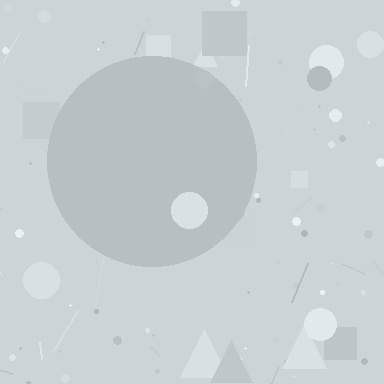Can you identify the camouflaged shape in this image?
The camouflaged shape is a circle.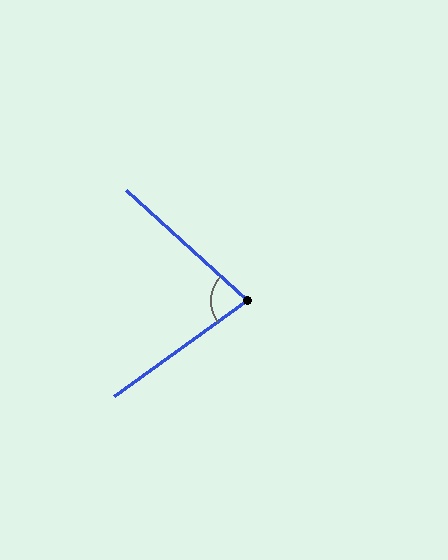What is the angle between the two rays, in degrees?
Approximately 78 degrees.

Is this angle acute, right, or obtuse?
It is acute.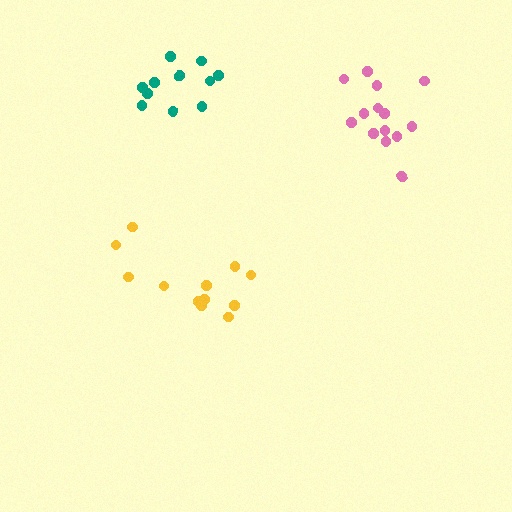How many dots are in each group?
Group 1: 12 dots, Group 2: 14 dots, Group 3: 11 dots (37 total).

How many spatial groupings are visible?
There are 3 spatial groupings.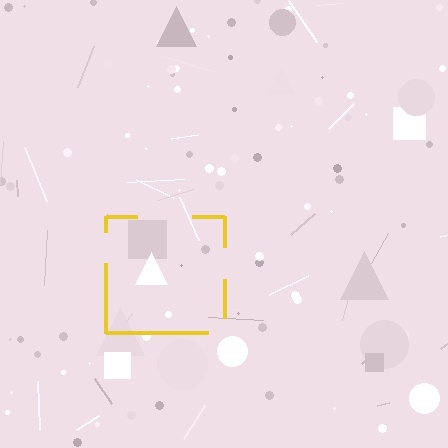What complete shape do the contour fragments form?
The contour fragments form a square.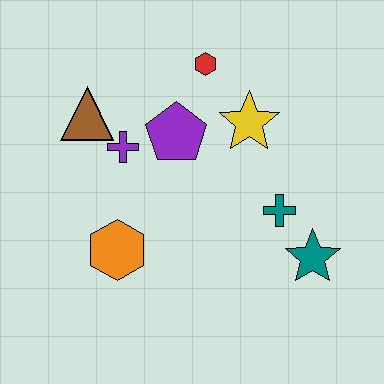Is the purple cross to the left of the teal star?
Yes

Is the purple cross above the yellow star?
No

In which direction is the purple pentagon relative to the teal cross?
The purple pentagon is to the left of the teal cross.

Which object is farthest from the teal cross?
The brown triangle is farthest from the teal cross.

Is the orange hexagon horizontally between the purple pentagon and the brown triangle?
Yes